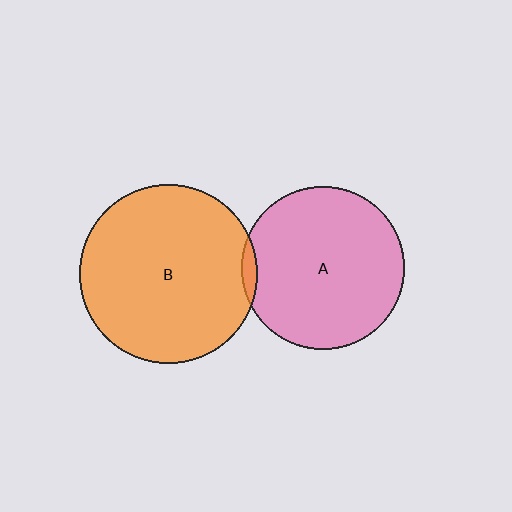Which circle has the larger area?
Circle B (orange).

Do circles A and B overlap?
Yes.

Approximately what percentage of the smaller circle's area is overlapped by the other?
Approximately 5%.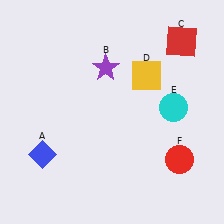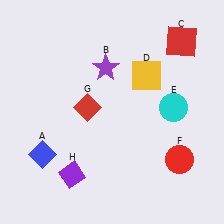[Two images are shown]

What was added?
A red diamond (G), a purple diamond (H) were added in Image 2.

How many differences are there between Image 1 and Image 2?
There are 2 differences between the two images.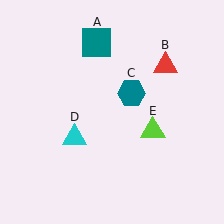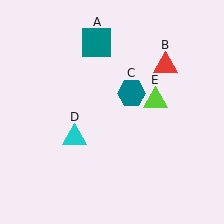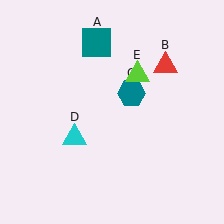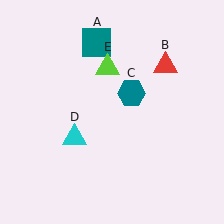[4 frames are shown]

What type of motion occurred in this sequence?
The lime triangle (object E) rotated counterclockwise around the center of the scene.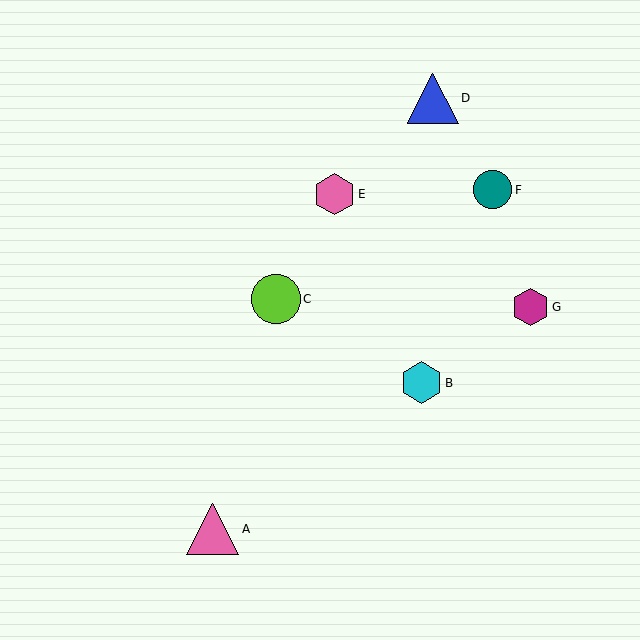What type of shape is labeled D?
Shape D is a blue triangle.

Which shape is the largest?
The pink triangle (labeled A) is the largest.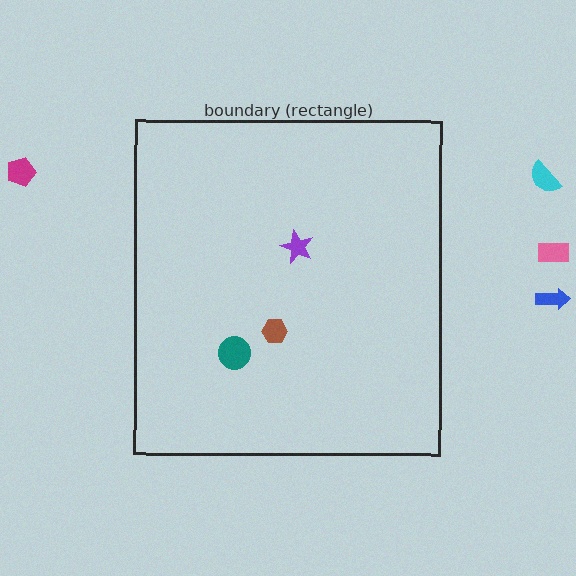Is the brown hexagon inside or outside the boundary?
Inside.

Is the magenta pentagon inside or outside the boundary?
Outside.